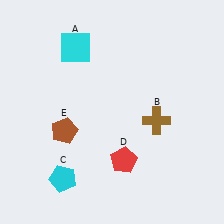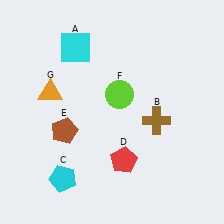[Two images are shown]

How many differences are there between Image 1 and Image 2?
There are 2 differences between the two images.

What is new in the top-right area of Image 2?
A lime circle (F) was added in the top-right area of Image 2.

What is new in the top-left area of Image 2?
An orange triangle (G) was added in the top-left area of Image 2.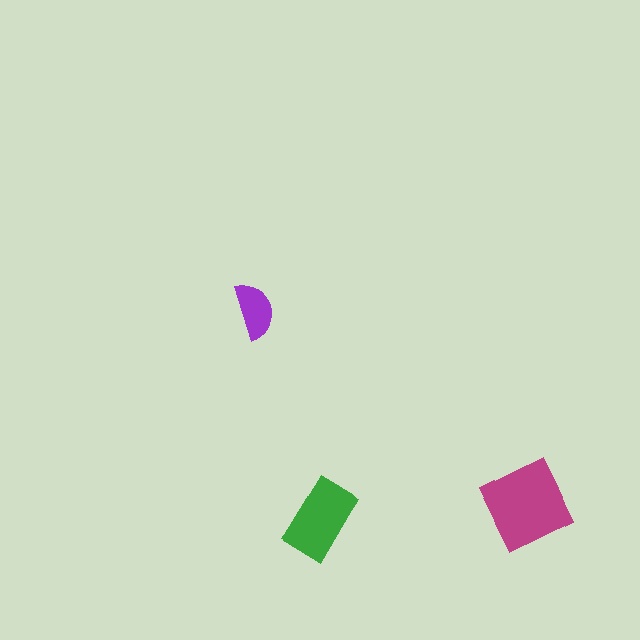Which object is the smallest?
The purple semicircle.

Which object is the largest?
The magenta diamond.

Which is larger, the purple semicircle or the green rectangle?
The green rectangle.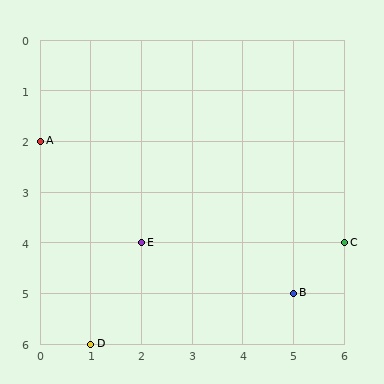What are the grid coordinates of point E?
Point E is at grid coordinates (2, 4).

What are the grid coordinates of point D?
Point D is at grid coordinates (1, 6).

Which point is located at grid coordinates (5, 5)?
Point B is at (5, 5).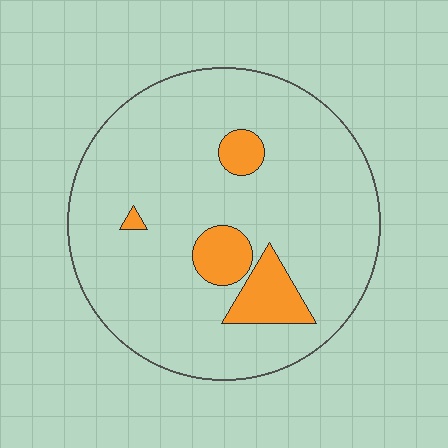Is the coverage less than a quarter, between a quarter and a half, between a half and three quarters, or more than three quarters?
Less than a quarter.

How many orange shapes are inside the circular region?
4.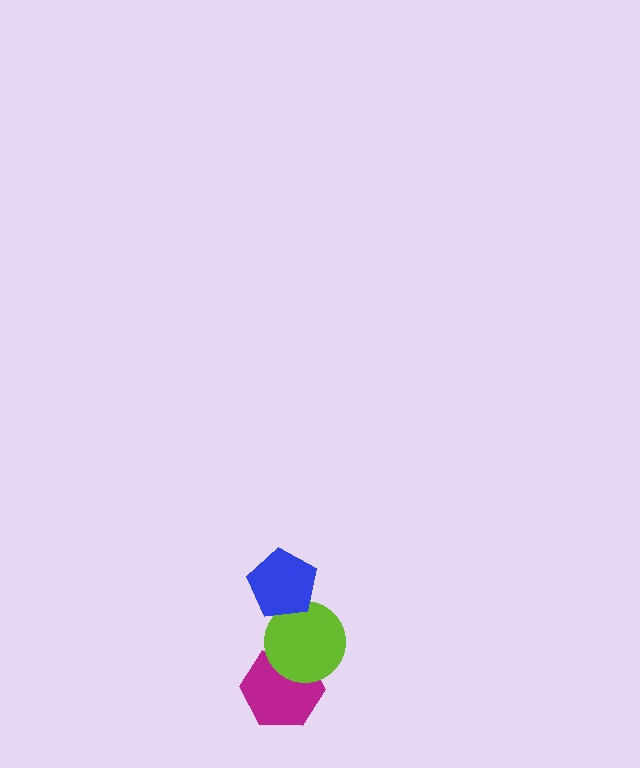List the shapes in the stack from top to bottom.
From top to bottom: the blue pentagon, the lime circle, the magenta hexagon.